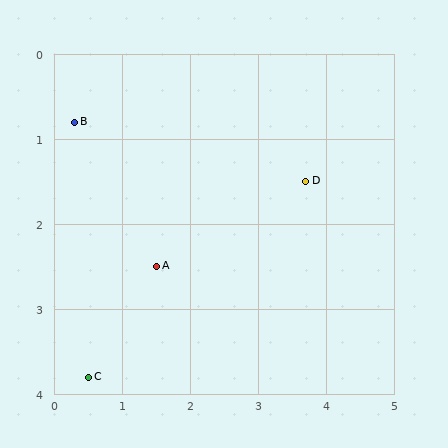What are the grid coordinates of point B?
Point B is at approximately (0.3, 0.8).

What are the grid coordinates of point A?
Point A is at approximately (1.5, 2.5).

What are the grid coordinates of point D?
Point D is at approximately (3.7, 1.5).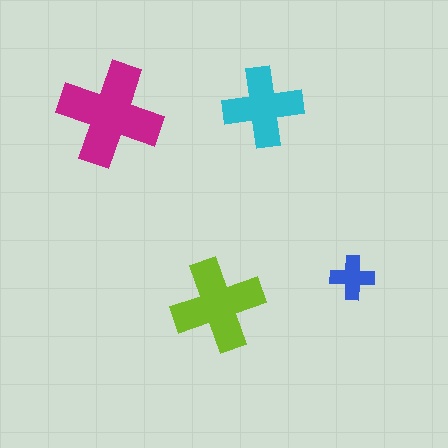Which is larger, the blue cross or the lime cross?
The lime one.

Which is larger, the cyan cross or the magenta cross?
The magenta one.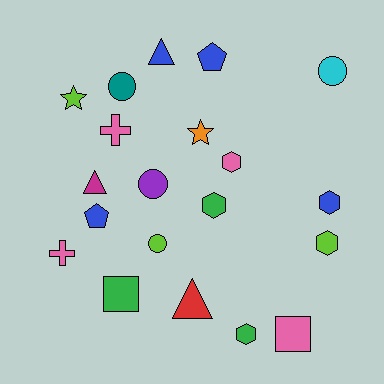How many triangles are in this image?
There are 3 triangles.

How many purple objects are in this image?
There is 1 purple object.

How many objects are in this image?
There are 20 objects.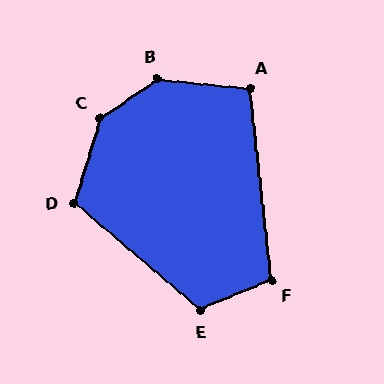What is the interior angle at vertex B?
Approximately 140 degrees (obtuse).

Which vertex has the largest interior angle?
C, at approximately 141 degrees.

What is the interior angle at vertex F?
Approximately 107 degrees (obtuse).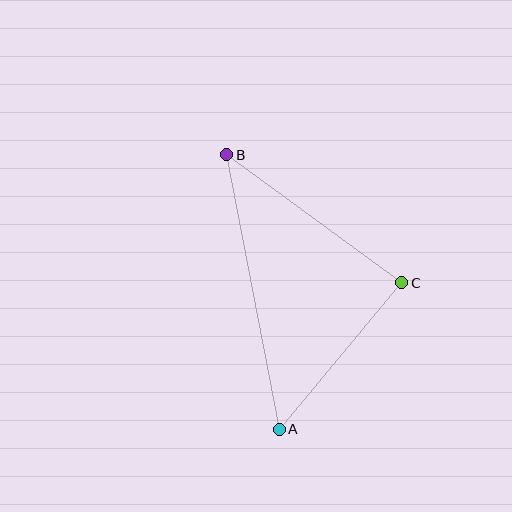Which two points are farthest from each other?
Points A and B are farthest from each other.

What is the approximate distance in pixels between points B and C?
The distance between B and C is approximately 217 pixels.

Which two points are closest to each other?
Points A and C are closest to each other.